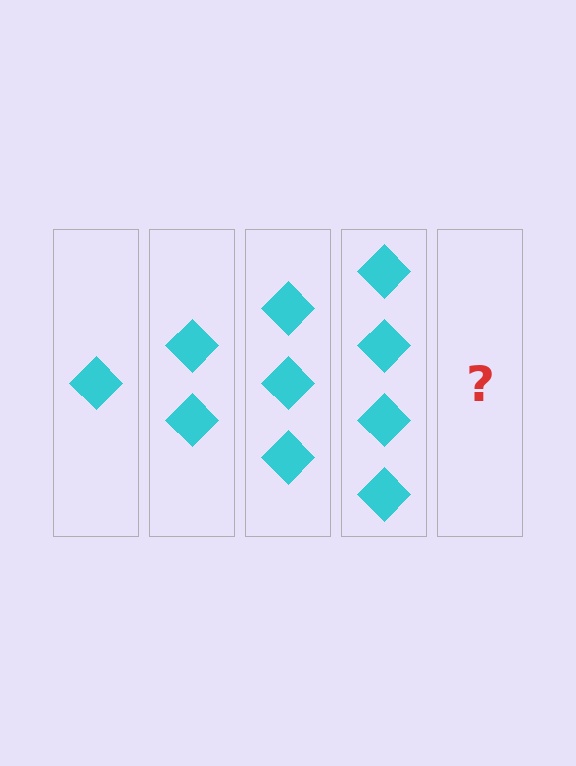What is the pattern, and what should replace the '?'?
The pattern is that each step adds one more diamond. The '?' should be 5 diamonds.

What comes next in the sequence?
The next element should be 5 diamonds.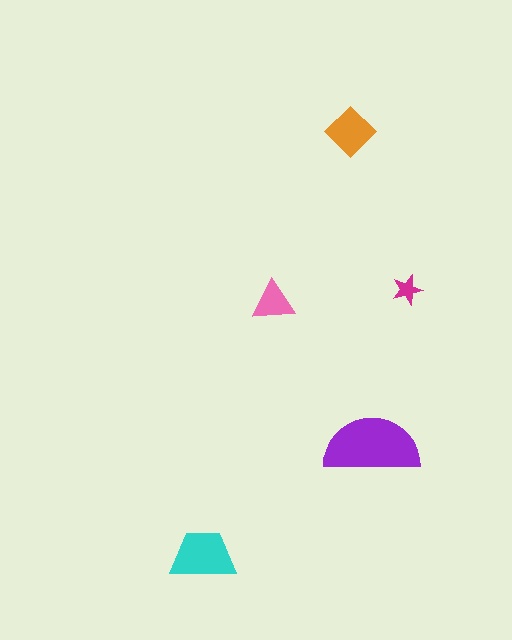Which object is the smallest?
The magenta star.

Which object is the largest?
The purple semicircle.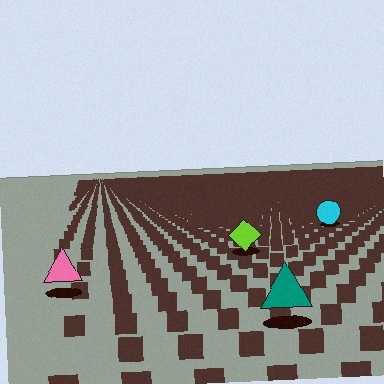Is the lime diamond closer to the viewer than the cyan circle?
Yes. The lime diamond is closer — you can tell from the texture gradient: the ground texture is coarser near it.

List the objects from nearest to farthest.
From nearest to farthest: the teal triangle, the pink triangle, the lime diamond, the cyan circle.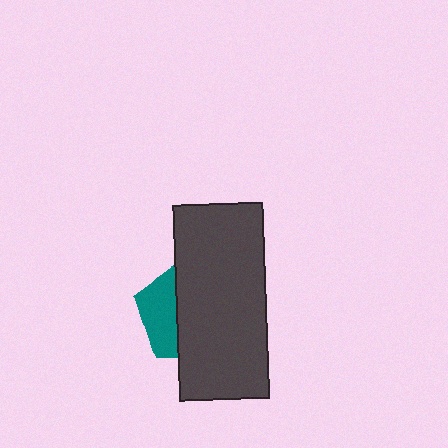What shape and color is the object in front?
The object in front is a dark gray rectangle.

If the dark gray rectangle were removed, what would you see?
You would see the complete teal pentagon.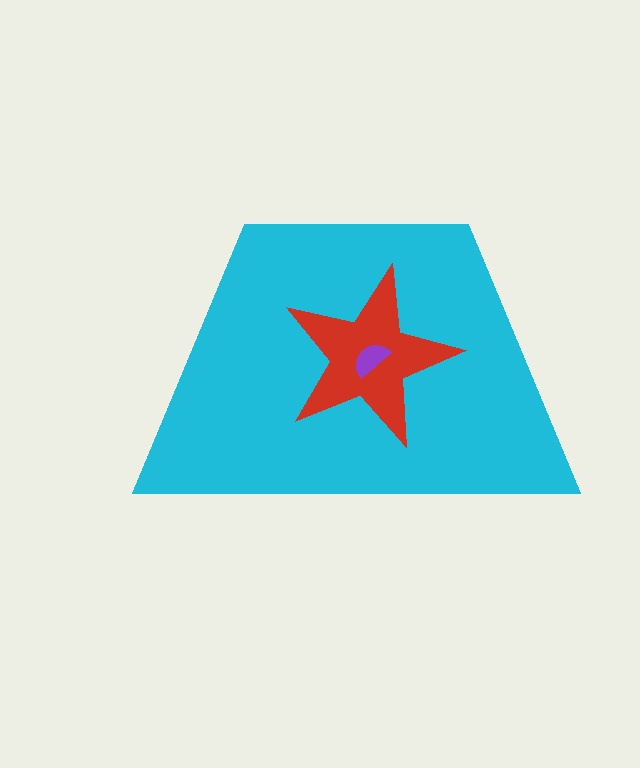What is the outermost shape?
The cyan trapezoid.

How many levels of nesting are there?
3.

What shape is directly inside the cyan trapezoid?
The red star.